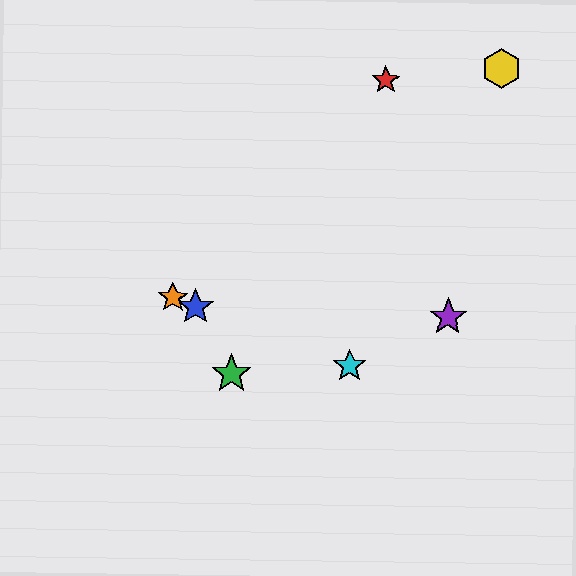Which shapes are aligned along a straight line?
The blue star, the orange star, the cyan star are aligned along a straight line.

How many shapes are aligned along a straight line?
3 shapes (the blue star, the orange star, the cyan star) are aligned along a straight line.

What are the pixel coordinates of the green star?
The green star is at (231, 374).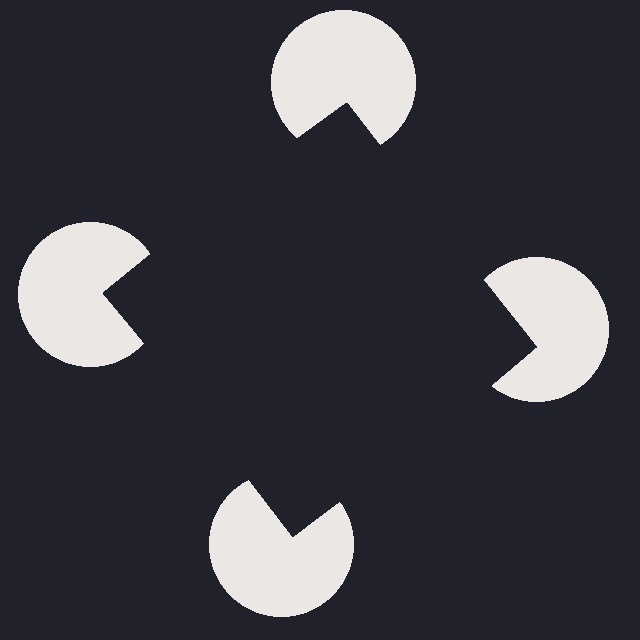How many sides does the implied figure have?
4 sides.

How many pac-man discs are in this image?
There are 4 — one at each vertex of the illusory square.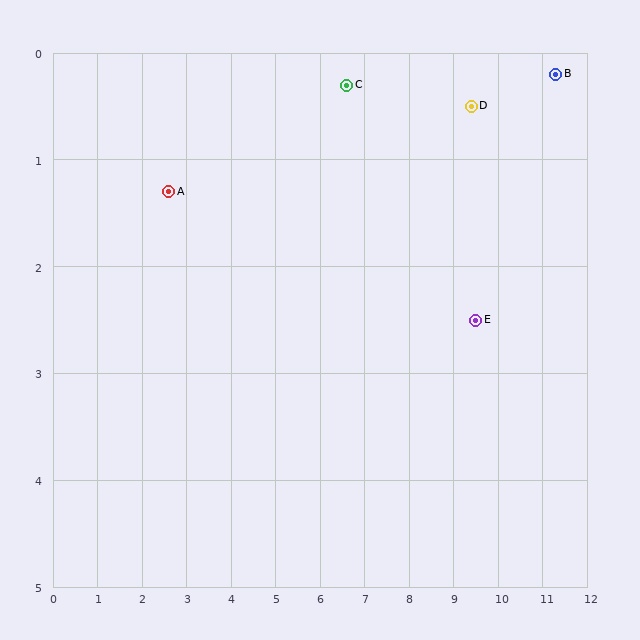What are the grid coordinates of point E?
Point E is at approximately (9.5, 2.5).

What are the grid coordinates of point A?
Point A is at approximately (2.6, 1.3).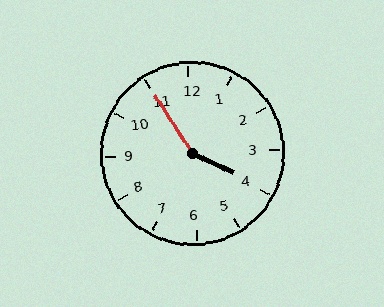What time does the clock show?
3:55.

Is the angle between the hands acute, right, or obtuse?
It is obtuse.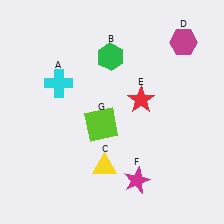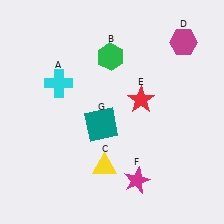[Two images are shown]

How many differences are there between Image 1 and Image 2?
There is 1 difference between the two images.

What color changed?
The square (G) changed from lime in Image 1 to teal in Image 2.